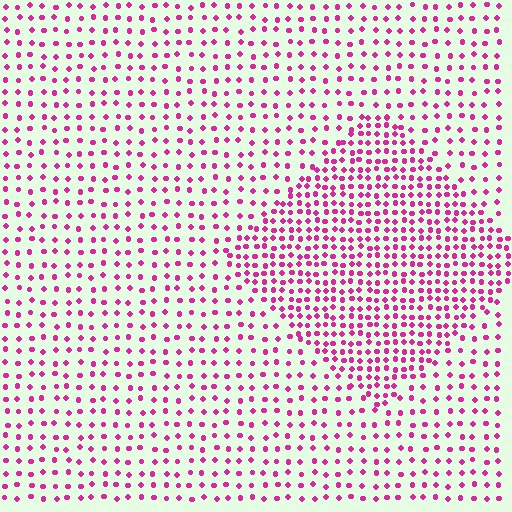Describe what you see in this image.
The image contains small magenta elements arranged at two different densities. A diamond-shaped region is visible where the elements are more densely packed than the surrounding area.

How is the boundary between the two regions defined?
The boundary is defined by a change in element density (approximately 2.0x ratio). All elements are the same color, size, and shape.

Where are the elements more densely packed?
The elements are more densely packed inside the diamond boundary.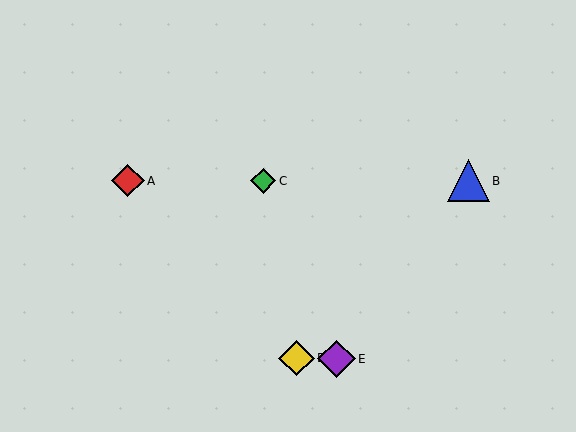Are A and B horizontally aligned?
Yes, both are at y≈181.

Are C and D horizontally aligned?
No, C is at y≈181 and D is at y≈358.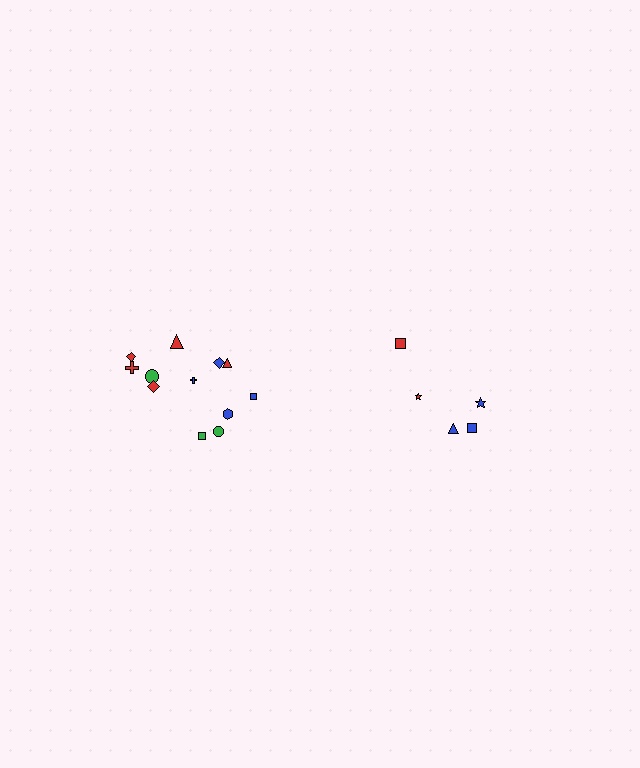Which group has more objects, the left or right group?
The left group.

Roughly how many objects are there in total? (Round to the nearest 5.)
Roughly 15 objects in total.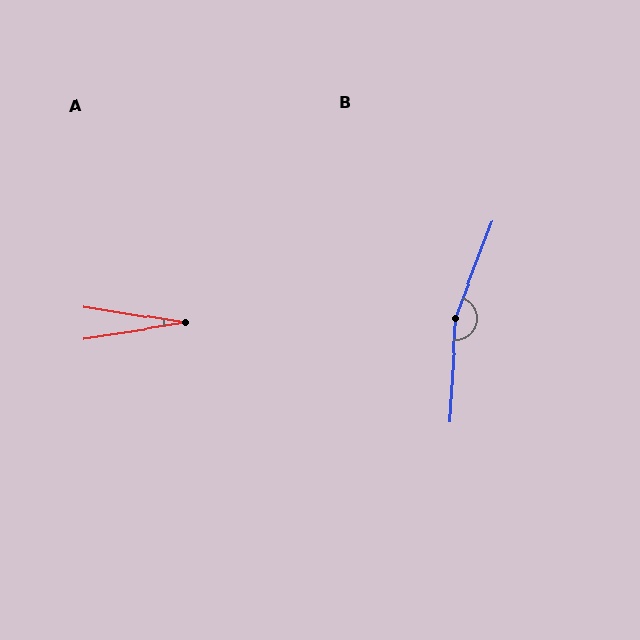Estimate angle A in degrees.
Approximately 18 degrees.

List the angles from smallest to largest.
A (18°), B (163°).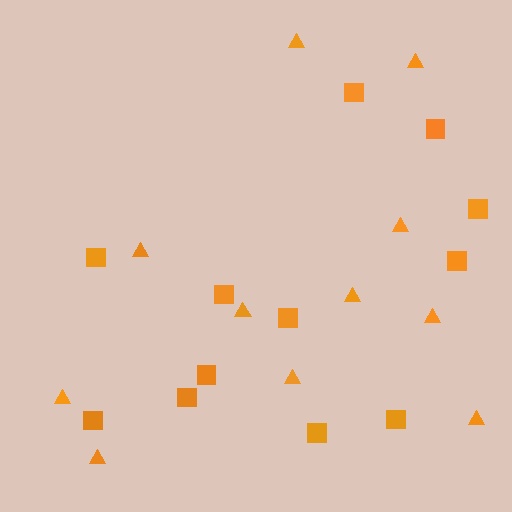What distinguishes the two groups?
There are 2 groups: one group of squares (12) and one group of triangles (11).